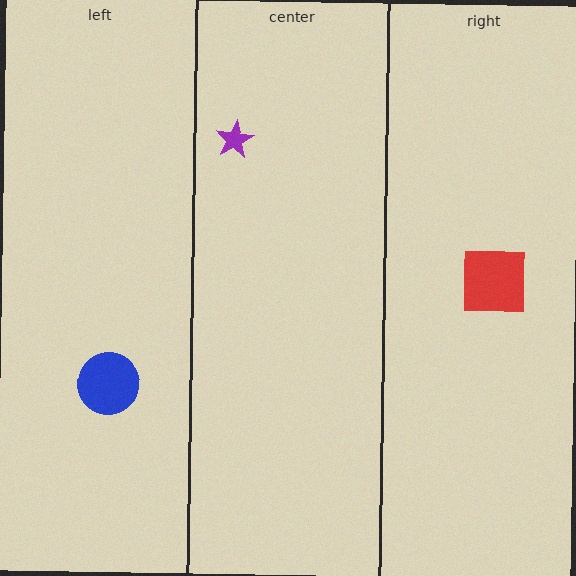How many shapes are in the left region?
1.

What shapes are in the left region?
The blue circle.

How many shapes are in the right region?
1.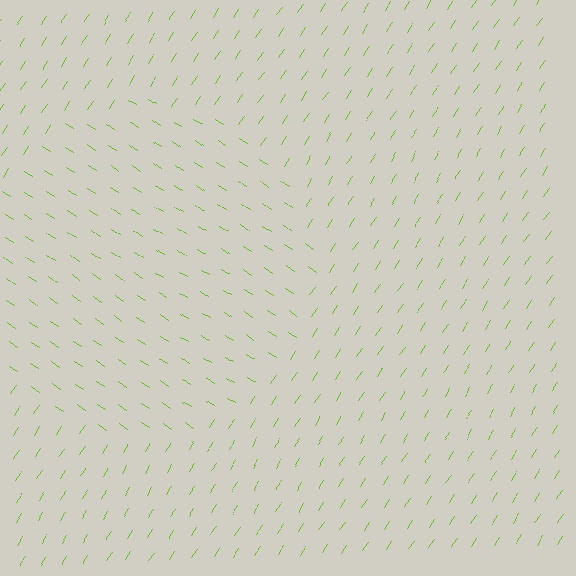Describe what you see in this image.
The image is filled with small lime line segments. A circle region in the image has lines oriented differently from the surrounding lines, creating a visible texture boundary.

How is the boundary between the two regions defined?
The boundary is defined purely by a change in line orientation (approximately 90 degrees difference). All lines are the same color and thickness.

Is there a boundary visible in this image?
Yes, there is a texture boundary formed by a change in line orientation.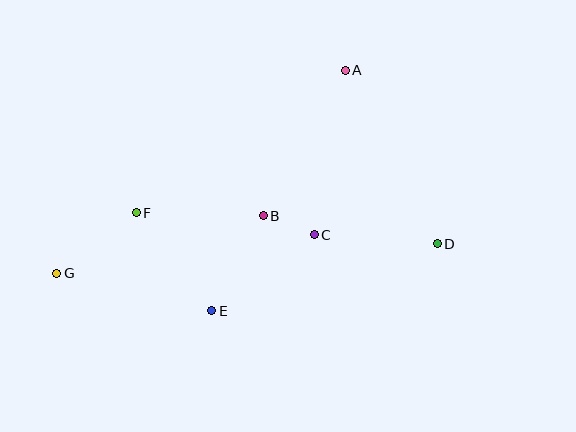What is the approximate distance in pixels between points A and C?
The distance between A and C is approximately 167 pixels.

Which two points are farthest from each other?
Points D and G are farthest from each other.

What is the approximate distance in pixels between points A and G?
The distance between A and G is approximately 353 pixels.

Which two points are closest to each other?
Points B and C are closest to each other.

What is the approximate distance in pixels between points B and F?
The distance between B and F is approximately 127 pixels.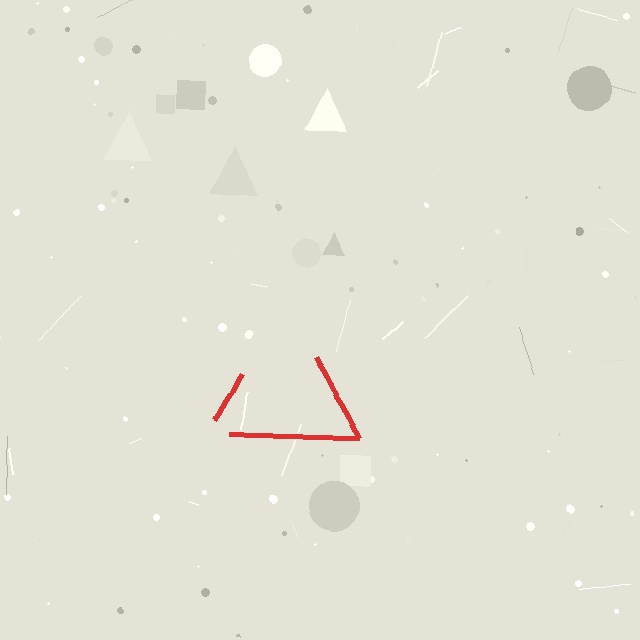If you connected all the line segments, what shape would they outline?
They would outline a triangle.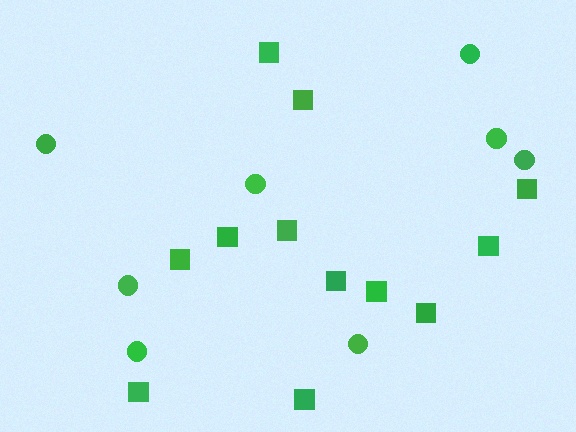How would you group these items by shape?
There are 2 groups: one group of squares (12) and one group of circles (8).